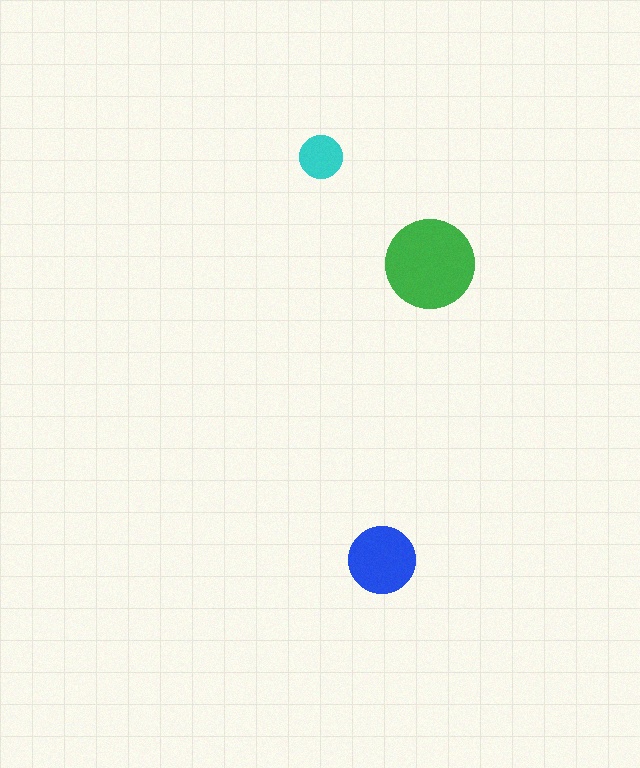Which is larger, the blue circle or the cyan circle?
The blue one.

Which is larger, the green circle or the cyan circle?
The green one.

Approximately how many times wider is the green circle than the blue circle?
About 1.5 times wider.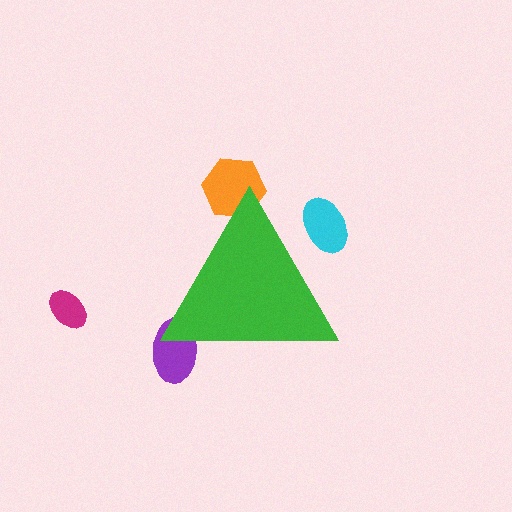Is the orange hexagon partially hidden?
Yes, the orange hexagon is partially hidden behind the green triangle.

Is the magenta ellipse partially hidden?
No, the magenta ellipse is fully visible.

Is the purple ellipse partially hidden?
Yes, the purple ellipse is partially hidden behind the green triangle.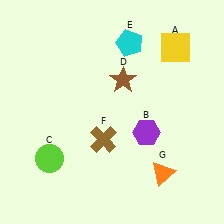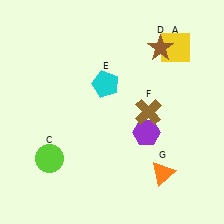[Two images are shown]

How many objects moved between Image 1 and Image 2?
3 objects moved between the two images.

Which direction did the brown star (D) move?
The brown star (D) moved right.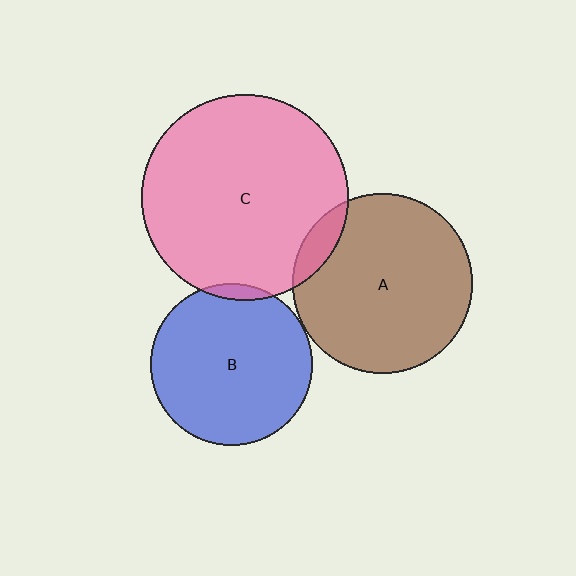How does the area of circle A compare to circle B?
Approximately 1.2 times.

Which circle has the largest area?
Circle C (pink).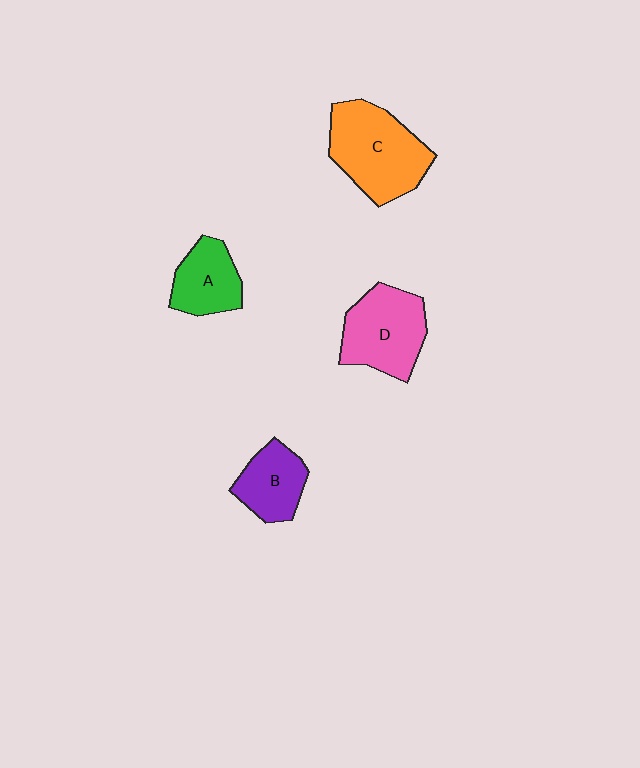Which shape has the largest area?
Shape C (orange).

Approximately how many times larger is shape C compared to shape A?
Approximately 1.7 times.